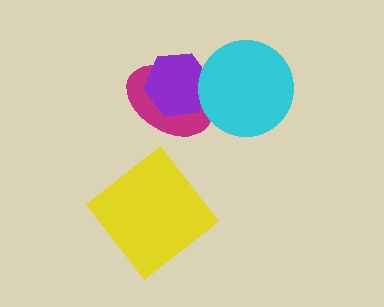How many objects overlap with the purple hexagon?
2 objects overlap with the purple hexagon.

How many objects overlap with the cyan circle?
2 objects overlap with the cyan circle.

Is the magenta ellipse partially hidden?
Yes, it is partially covered by another shape.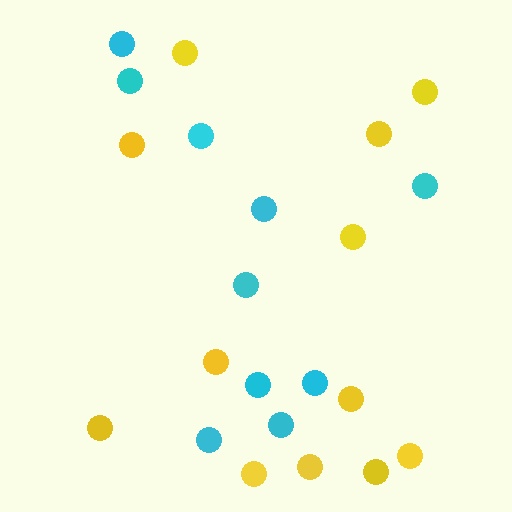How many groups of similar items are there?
There are 2 groups: one group of yellow circles (12) and one group of cyan circles (10).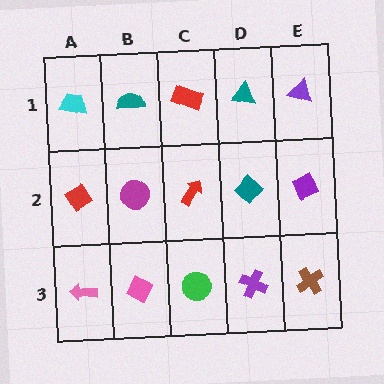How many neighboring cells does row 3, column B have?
3.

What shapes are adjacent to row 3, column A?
A red diamond (row 2, column A), a pink diamond (row 3, column B).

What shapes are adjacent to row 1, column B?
A magenta circle (row 2, column B), a cyan trapezoid (row 1, column A), a red rectangle (row 1, column C).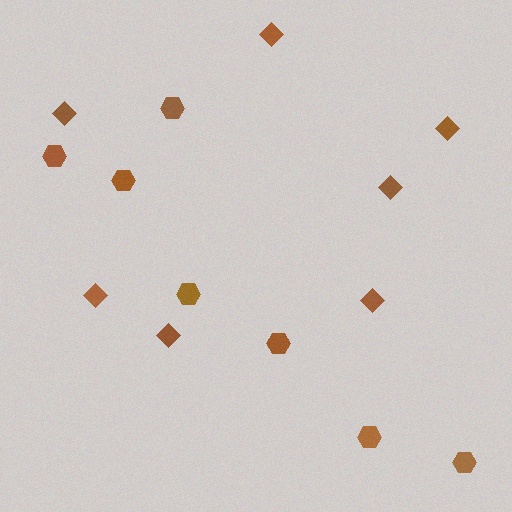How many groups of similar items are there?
There are 2 groups: one group of diamonds (7) and one group of hexagons (7).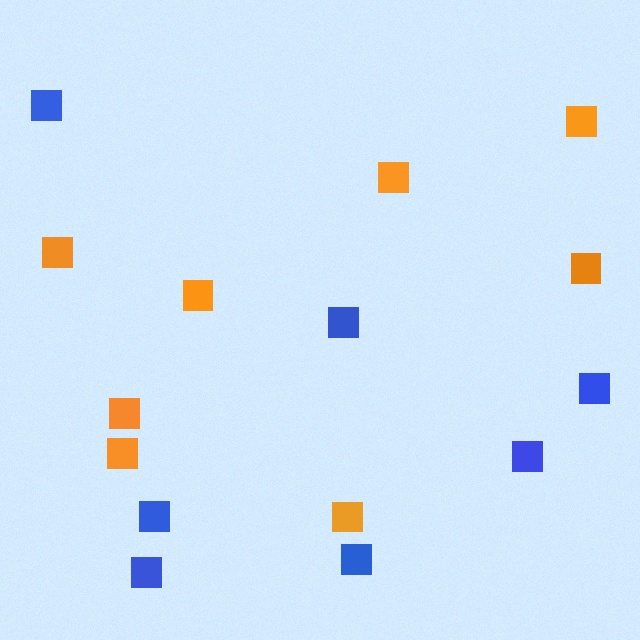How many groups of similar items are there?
There are 2 groups: one group of blue squares (7) and one group of orange squares (8).